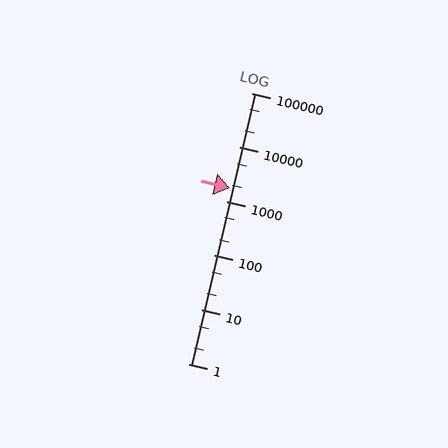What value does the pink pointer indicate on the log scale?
The pointer indicates approximately 1800.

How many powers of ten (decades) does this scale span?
The scale spans 5 decades, from 1 to 100000.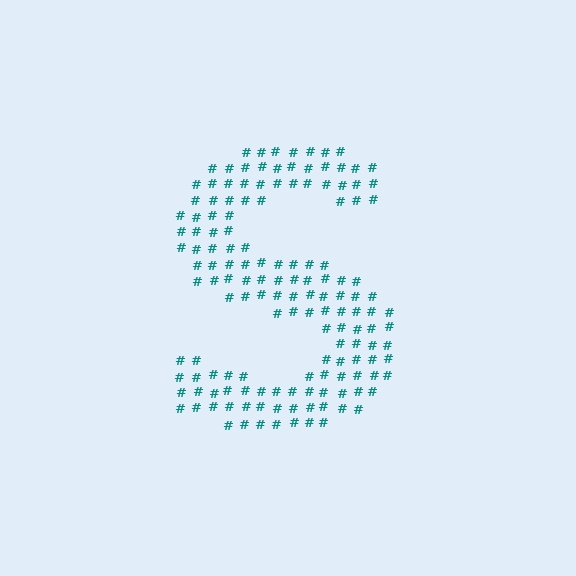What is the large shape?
The large shape is the letter S.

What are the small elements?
The small elements are hash symbols.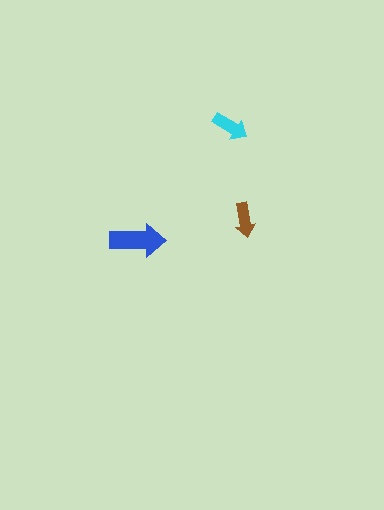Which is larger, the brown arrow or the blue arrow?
The blue one.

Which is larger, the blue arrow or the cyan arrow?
The blue one.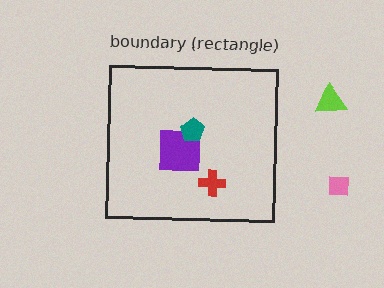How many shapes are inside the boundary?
3 inside, 2 outside.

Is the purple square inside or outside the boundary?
Inside.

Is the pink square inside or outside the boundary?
Outside.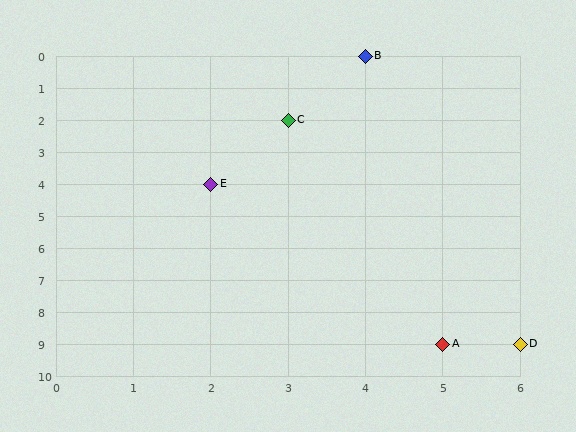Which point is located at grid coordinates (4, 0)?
Point B is at (4, 0).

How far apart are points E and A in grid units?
Points E and A are 3 columns and 5 rows apart (about 5.8 grid units diagonally).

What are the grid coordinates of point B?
Point B is at grid coordinates (4, 0).